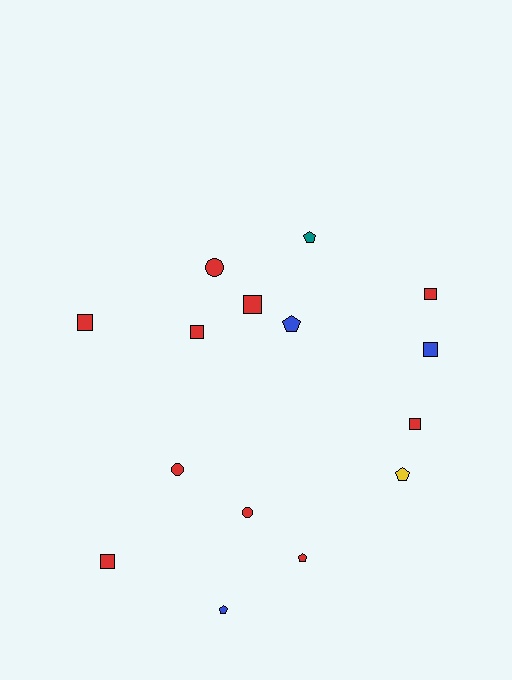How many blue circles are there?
There are no blue circles.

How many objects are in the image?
There are 15 objects.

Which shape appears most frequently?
Square, with 7 objects.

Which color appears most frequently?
Red, with 10 objects.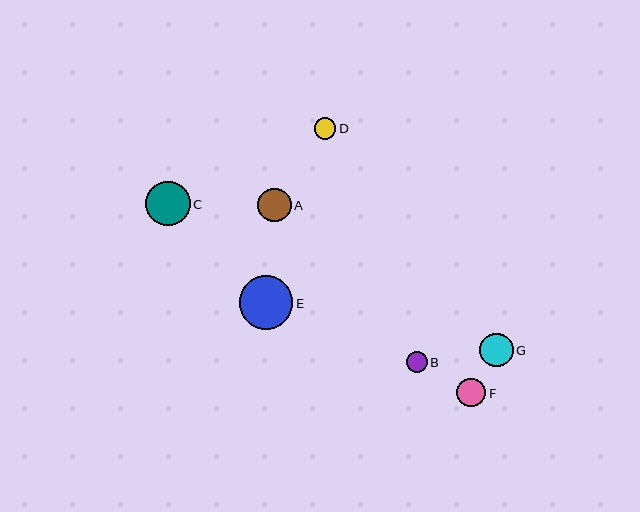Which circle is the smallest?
Circle B is the smallest with a size of approximately 21 pixels.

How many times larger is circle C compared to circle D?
Circle C is approximately 2.1 times the size of circle D.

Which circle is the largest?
Circle E is the largest with a size of approximately 54 pixels.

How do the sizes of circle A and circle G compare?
Circle A and circle G are approximately the same size.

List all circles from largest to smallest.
From largest to smallest: E, C, A, G, F, D, B.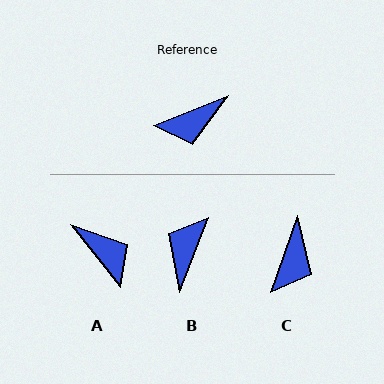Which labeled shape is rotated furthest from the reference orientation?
B, about 132 degrees away.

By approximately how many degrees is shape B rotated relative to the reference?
Approximately 132 degrees clockwise.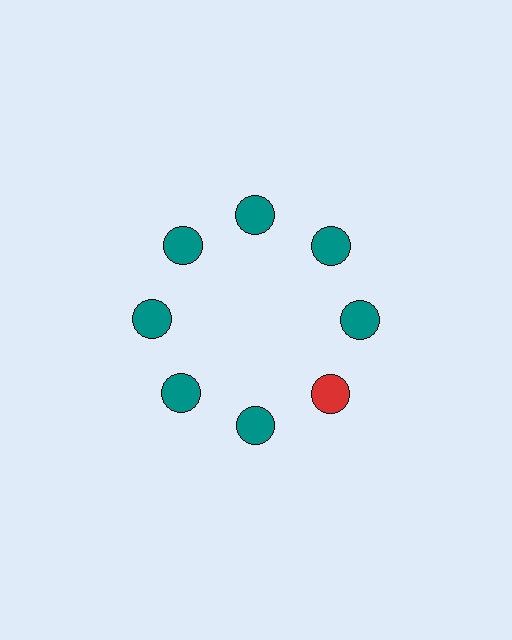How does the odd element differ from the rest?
It has a different color: red instead of teal.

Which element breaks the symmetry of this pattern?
The red circle at roughly the 4 o'clock position breaks the symmetry. All other shapes are teal circles.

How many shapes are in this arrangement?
There are 8 shapes arranged in a ring pattern.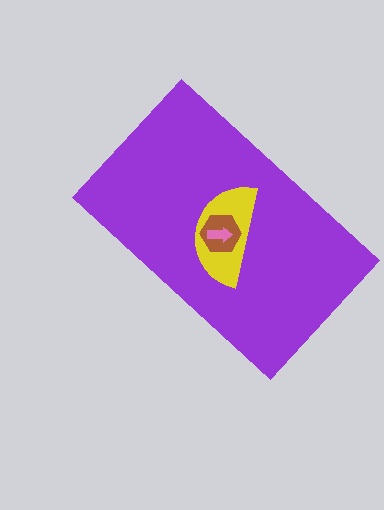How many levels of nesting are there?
4.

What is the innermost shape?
The pink arrow.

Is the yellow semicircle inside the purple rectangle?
Yes.